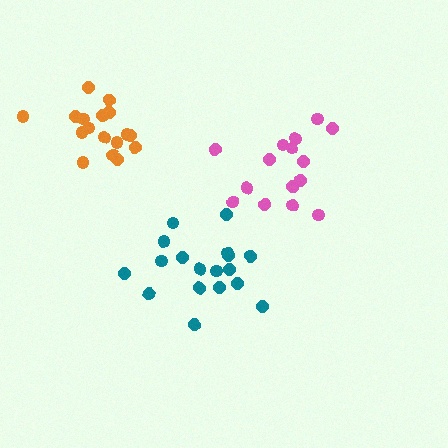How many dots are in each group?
Group 1: 17 dots, Group 2: 15 dots, Group 3: 18 dots (50 total).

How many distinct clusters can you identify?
There are 3 distinct clusters.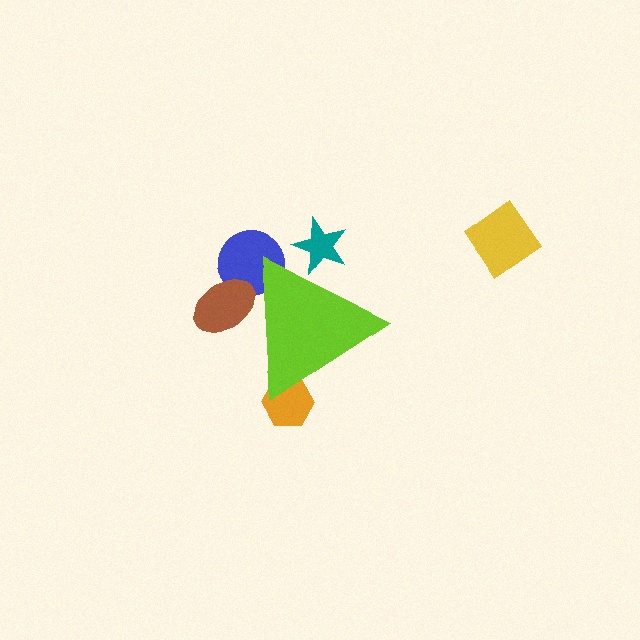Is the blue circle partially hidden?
Yes, the blue circle is partially hidden behind the lime triangle.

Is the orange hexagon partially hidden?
Yes, the orange hexagon is partially hidden behind the lime triangle.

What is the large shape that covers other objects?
A lime triangle.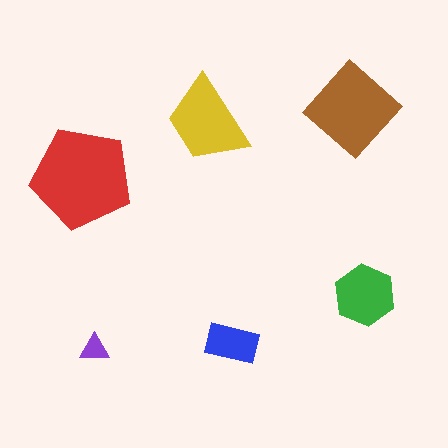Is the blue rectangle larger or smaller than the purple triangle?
Larger.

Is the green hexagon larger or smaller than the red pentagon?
Smaller.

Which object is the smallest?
The purple triangle.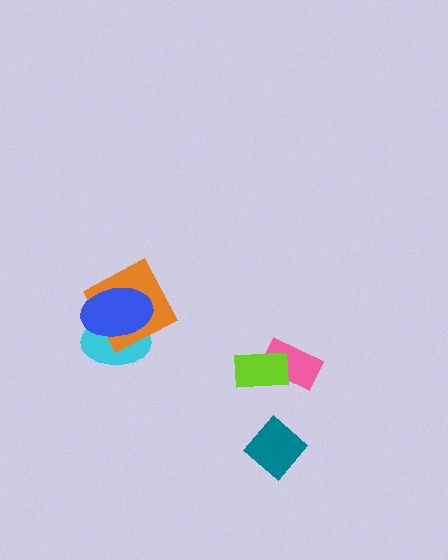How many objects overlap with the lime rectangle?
1 object overlaps with the lime rectangle.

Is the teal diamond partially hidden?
No, no other shape covers it.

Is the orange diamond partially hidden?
Yes, it is partially covered by another shape.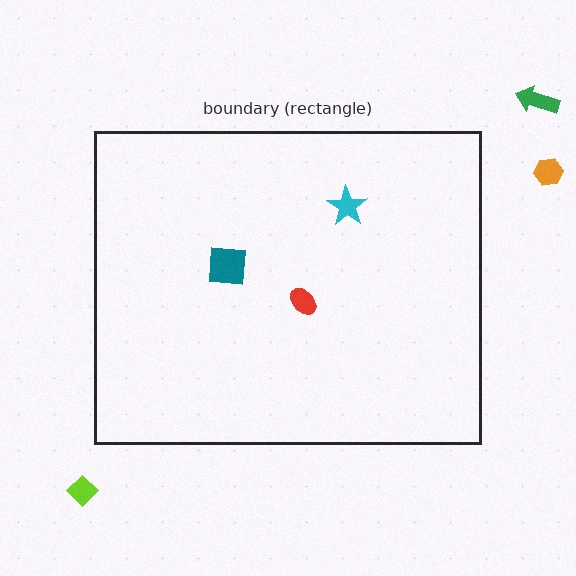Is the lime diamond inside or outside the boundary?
Outside.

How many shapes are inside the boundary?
3 inside, 3 outside.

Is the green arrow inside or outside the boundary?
Outside.